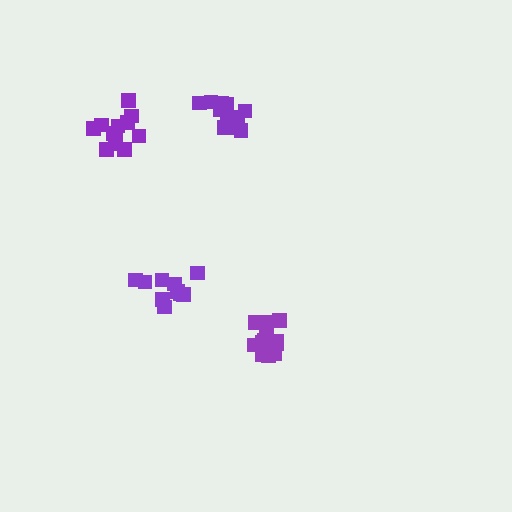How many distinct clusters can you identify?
There are 4 distinct clusters.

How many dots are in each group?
Group 1: 15 dots, Group 2: 10 dots, Group 3: 12 dots, Group 4: 13 dots (50 total).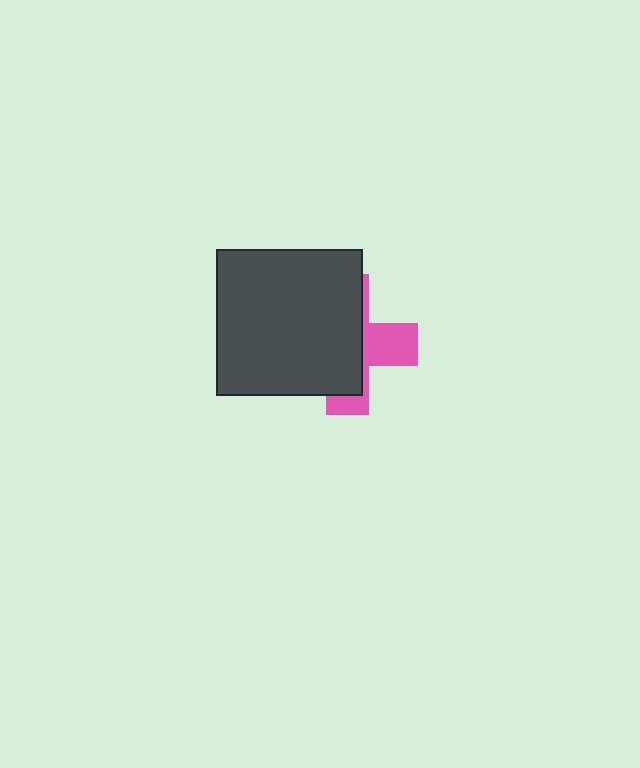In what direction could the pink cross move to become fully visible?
The pink cross could move right. That would shift it out from behind the dark gray square entirely.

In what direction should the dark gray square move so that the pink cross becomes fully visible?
The dark gray square should move left. That is the shortest direction to clear the overlap and leave the pink cross fully visible.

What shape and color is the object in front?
The object in front is a dark gray square.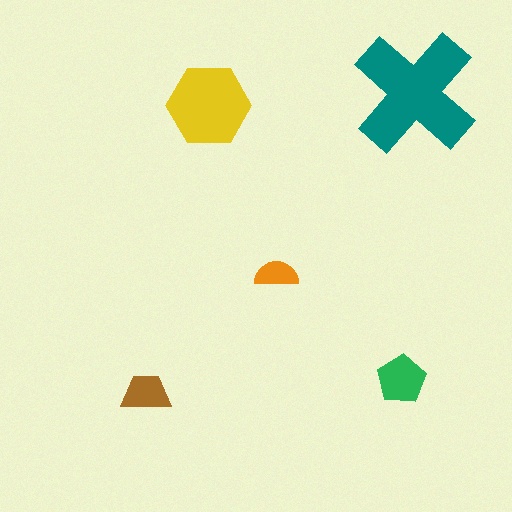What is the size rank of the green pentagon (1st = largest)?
3rd.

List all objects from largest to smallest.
The teal cross, the yellow hexagon, the green pentagon, the brown trapezoid, the orange semicircle.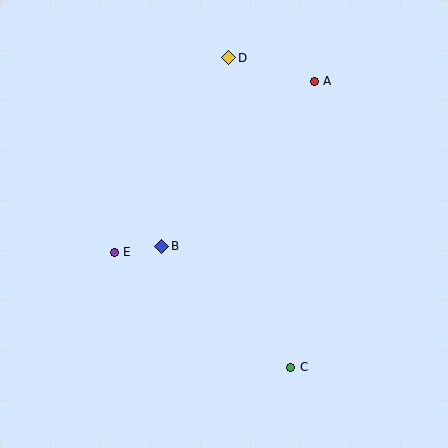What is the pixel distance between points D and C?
The distance between D and C is 315 pixels.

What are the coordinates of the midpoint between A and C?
The midpoint between A and C is at (302, 224).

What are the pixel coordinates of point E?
Point E is at (114, 252).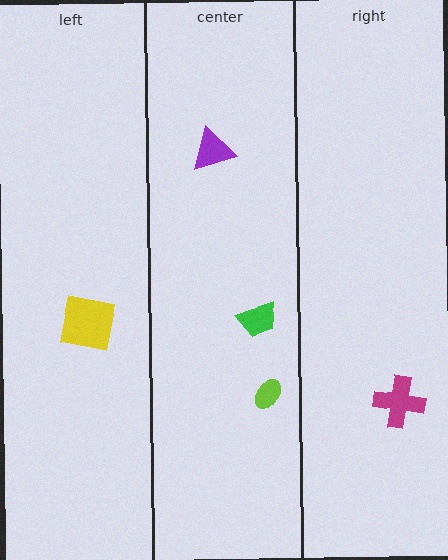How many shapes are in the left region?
1.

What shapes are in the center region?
The lime ellipse, the green trapezoid, the purple triangle.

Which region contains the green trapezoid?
The center region.